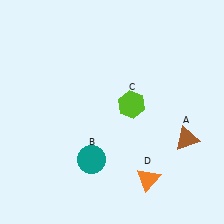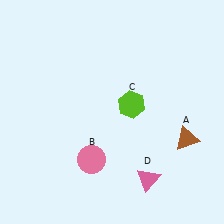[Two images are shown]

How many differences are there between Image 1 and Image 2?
There are 2 differences between the two images.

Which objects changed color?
B changed from teal to pink. D changed from orange to pink.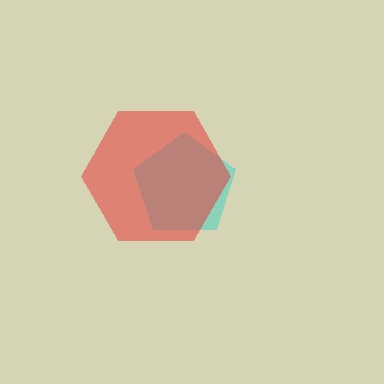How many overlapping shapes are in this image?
There are 2 overlapping shapes in the image.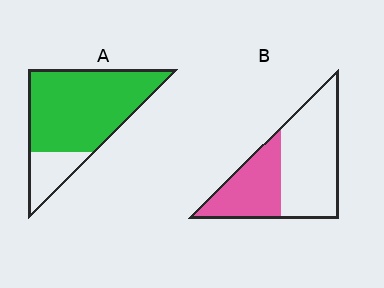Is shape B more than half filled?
No.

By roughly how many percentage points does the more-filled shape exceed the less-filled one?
By roughly 40 percentage points (A over B).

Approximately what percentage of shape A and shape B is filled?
A is approximately 80% and B is approximately 40%.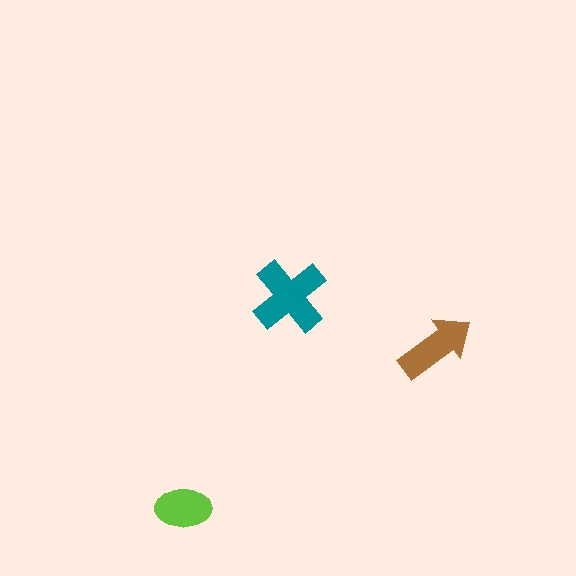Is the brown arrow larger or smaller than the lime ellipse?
Larger.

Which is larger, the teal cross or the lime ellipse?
The teal cross.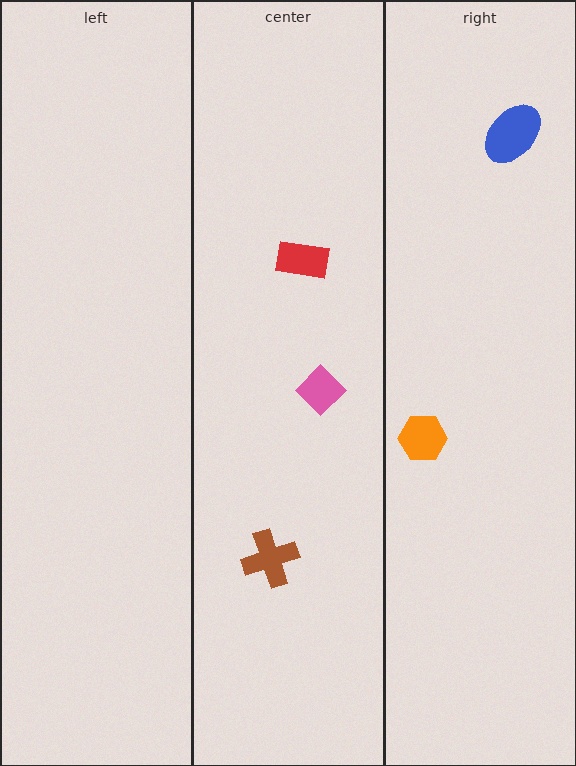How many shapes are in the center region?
3.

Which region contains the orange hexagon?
The right region.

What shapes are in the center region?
The pink diamond, the brown cross, the red rectangle.